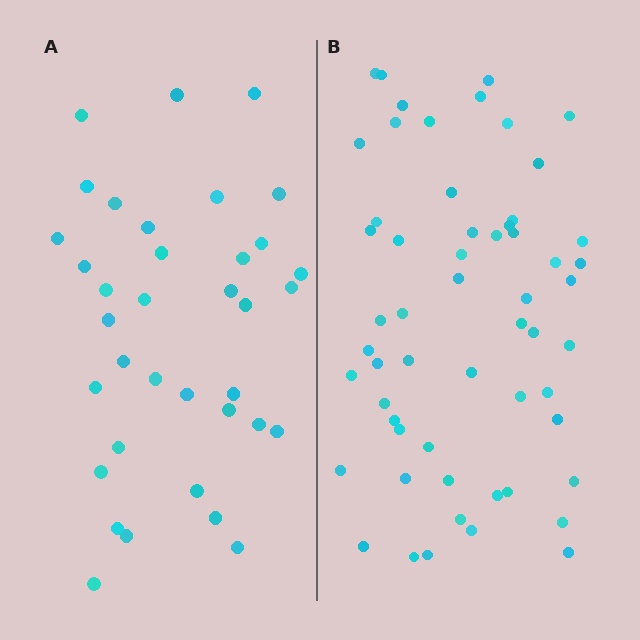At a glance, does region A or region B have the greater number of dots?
Region B (the right region) has more dots.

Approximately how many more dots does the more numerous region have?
Region B has approximately 20 more dots than region A.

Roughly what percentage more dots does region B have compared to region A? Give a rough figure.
About 60% more.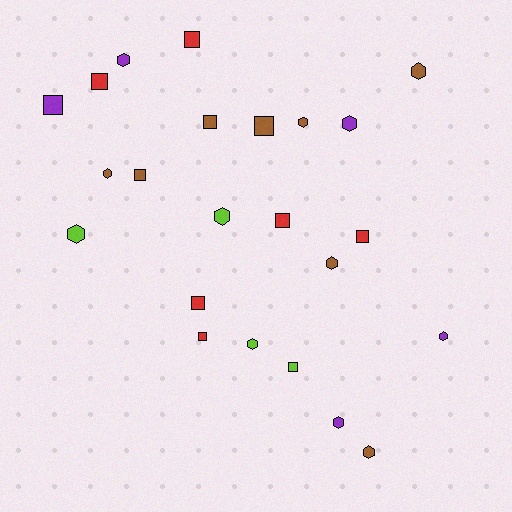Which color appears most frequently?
Brown, with 8 objects.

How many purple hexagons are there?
There are 4 purple hexagons.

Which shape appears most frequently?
Hexagon, with 12 objects.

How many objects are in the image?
There are 23 objects.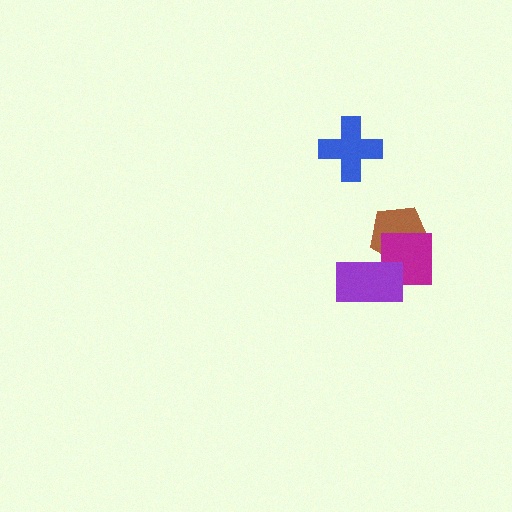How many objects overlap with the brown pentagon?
2 objects overlap with the brown pentagon.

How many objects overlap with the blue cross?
0 objects overlap with the blue cross.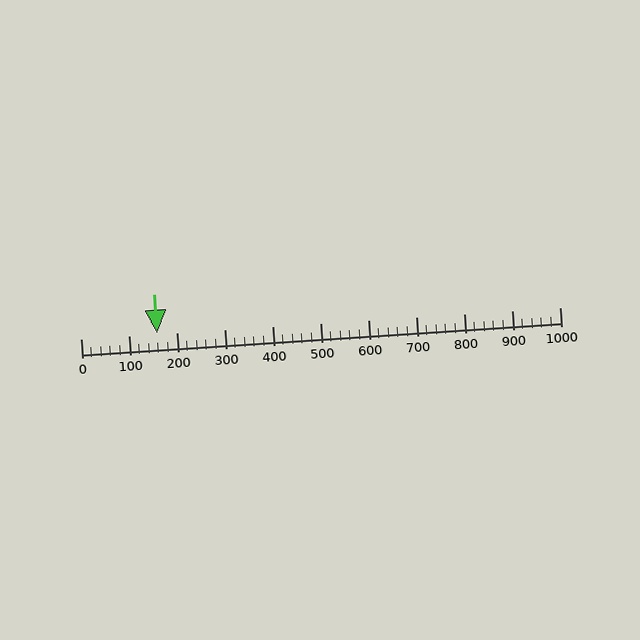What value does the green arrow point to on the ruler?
The green arrow points to approximately 160.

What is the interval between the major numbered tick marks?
The major tick marks are spaced 100 units apart.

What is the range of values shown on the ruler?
The ruler shows values from 0 to 1000.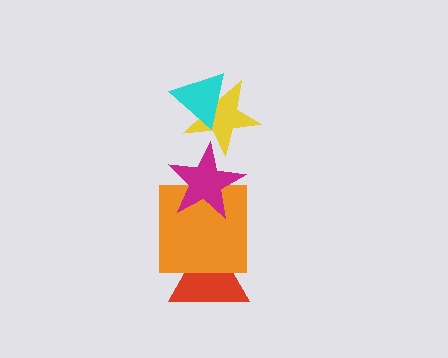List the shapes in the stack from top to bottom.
From top to bottom: the cyan triangle, the yellow star, the magenta star, the orange square, the red triangle.